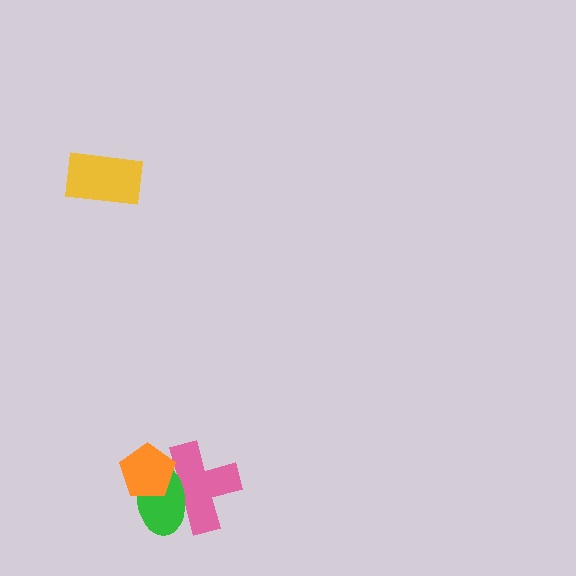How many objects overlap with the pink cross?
2 objects overlap with the pink cross.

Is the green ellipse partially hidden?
Yes, it is partially covered by another shape.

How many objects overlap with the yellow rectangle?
0 objects overlap with the yellow rectangle.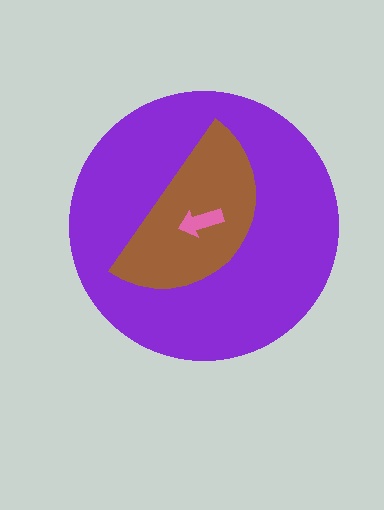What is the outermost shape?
The purple circle.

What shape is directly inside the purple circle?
The brown semicircle.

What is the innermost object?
The pink arrow.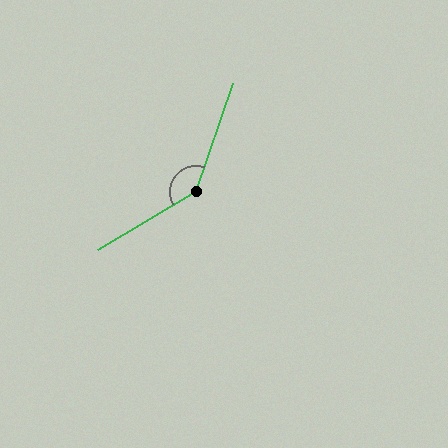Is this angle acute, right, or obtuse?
It is obtuse.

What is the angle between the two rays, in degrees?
Approximately 139 degrees.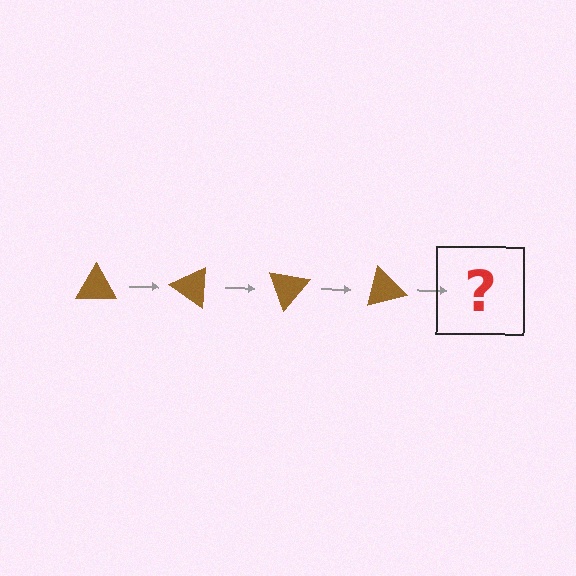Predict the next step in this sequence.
The next step is a brown triangle rotated 140 degrees.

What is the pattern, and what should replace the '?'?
The pattern is that the triangle rotates 35 degrees each step. The '?' should be a brown triangle rotated 140 degrees.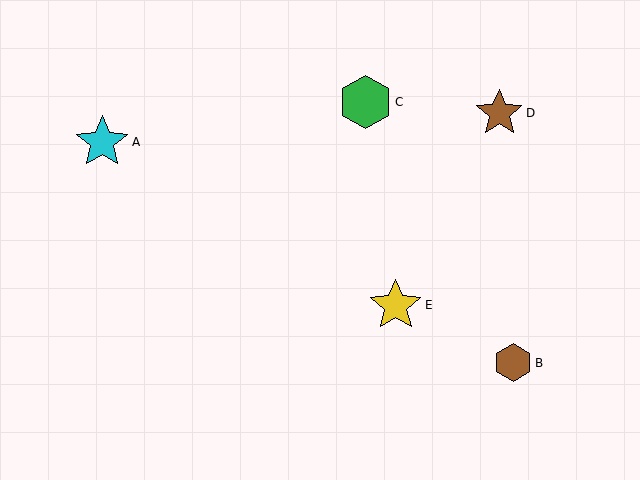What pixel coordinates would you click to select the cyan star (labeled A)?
Click at (102, 142) to select the cyan star A.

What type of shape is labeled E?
Shape E is a yellow star.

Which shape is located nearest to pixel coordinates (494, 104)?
The brown star (labeled D) at (499, 113) is nearest to that location.